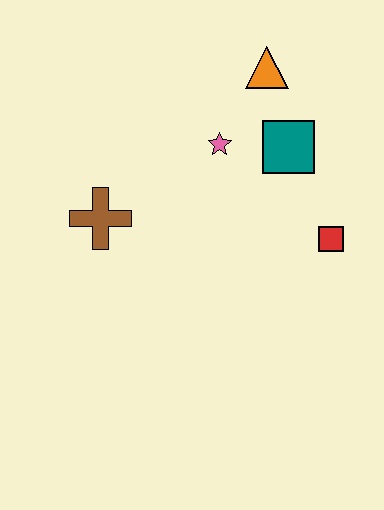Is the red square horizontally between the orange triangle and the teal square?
No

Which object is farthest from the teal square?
The brown cross is farthest from the teal square.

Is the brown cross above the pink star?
No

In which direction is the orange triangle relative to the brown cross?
The orange triangle is to the right of the brown cross.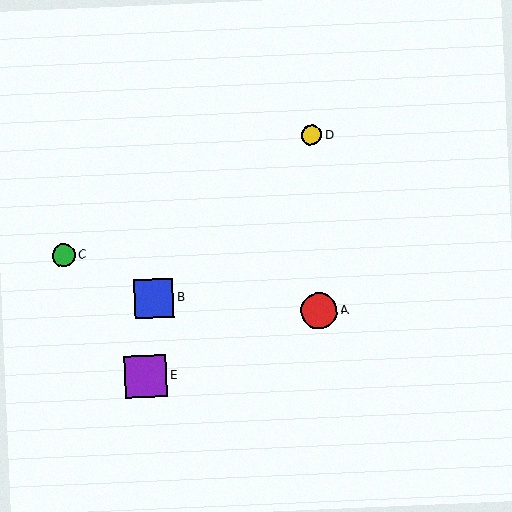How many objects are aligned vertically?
2 objects (A, D) are aligned vertically.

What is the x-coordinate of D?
Object D is at x≈312.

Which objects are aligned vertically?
Objects A, D are aligned vertically.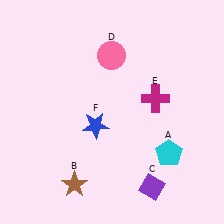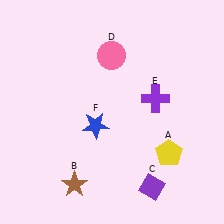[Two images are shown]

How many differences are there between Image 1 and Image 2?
There are 2 differences between the two images.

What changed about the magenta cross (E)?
In Image 1, E is magenta. In Image 2, it changed to purple.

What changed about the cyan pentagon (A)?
In Image 1, A is cyan. In Image 2, it changed to yellow.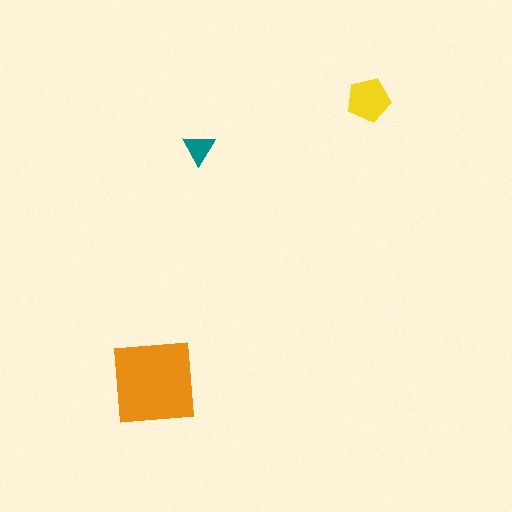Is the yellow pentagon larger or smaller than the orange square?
Smaller.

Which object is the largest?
The orange square.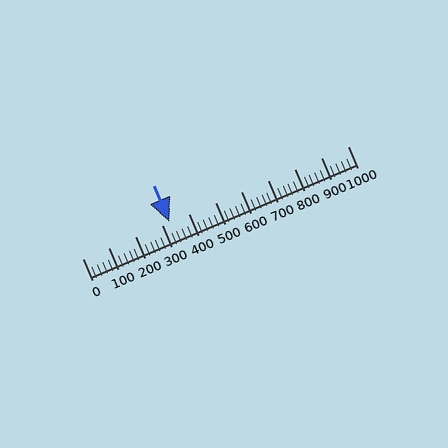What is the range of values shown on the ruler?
The ruler shows values from 0 to 1000.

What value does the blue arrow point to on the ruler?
The blue arrow points to approximately 330.